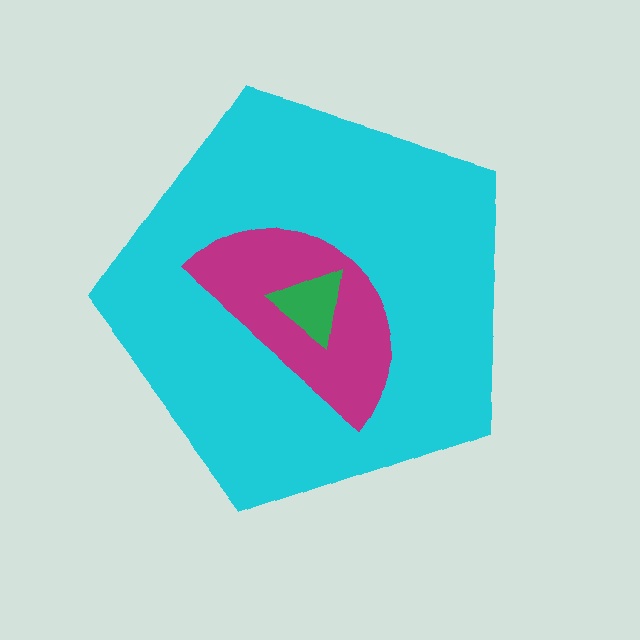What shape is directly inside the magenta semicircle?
The green triangle.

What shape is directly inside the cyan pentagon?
The magenta semicircle.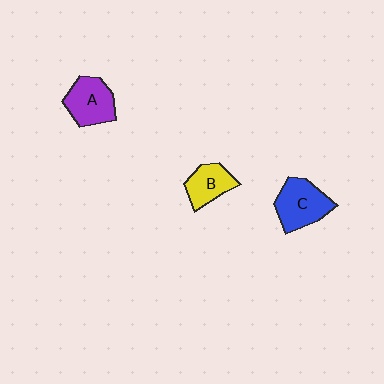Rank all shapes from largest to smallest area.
From largest to smallest: C (blue), A (purple), B (yellow).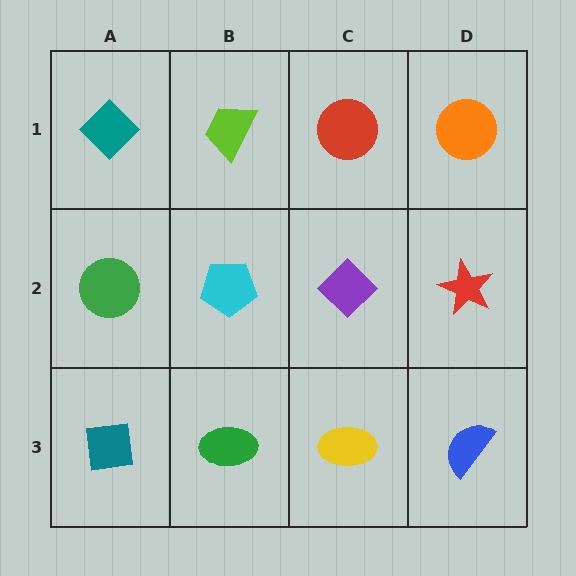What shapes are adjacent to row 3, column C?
A purple diamond (row 2, column C), a green ellipse (row 3, column B), a blue semicircle (row 3, column D).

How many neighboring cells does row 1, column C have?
3.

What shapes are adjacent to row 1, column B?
A cyan pentagon (row 2, column B), a teal diamond (row 1, column A), a red circle (row 1, column C).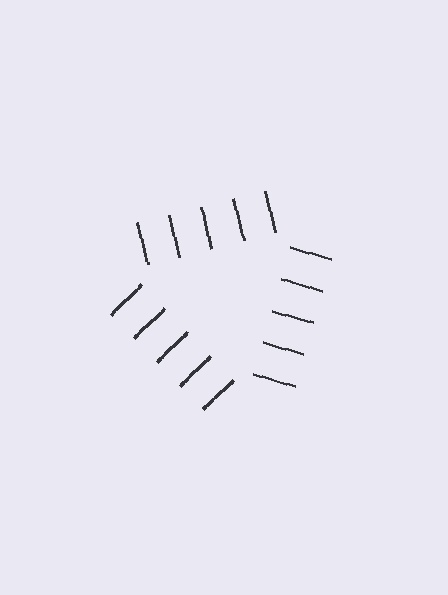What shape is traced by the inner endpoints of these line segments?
An illusory triangle — the line segments terminate on its edges but no continuous stroke is drawn.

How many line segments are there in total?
15 — 5 along each of the 3 edges.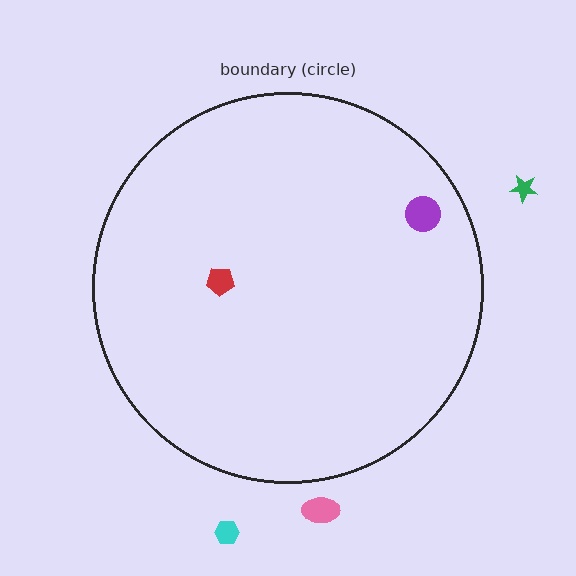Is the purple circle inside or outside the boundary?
Inside.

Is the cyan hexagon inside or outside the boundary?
Outside.